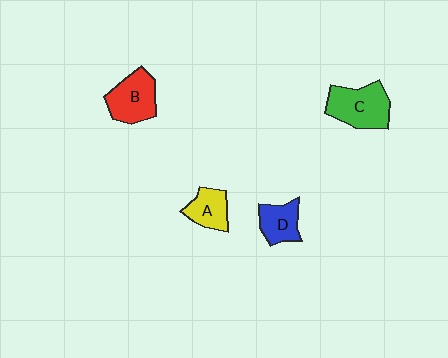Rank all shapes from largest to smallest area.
From largest to smallest: C (green), B (red), D (blue), A (yellow).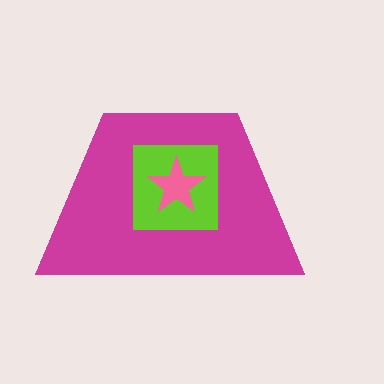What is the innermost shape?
The pink star.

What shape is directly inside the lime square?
The pink star.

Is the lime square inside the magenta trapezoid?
Yes.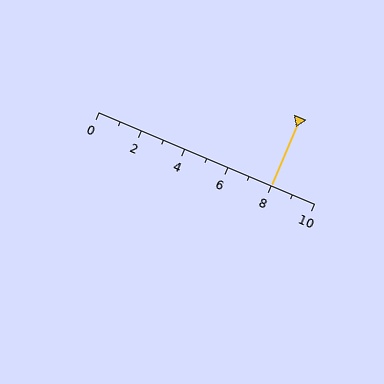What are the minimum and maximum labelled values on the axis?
The axis runs from 0 to 10.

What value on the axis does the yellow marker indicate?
The marker indicates approximately 8.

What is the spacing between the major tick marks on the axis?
The major ticks are spaced 2 apart.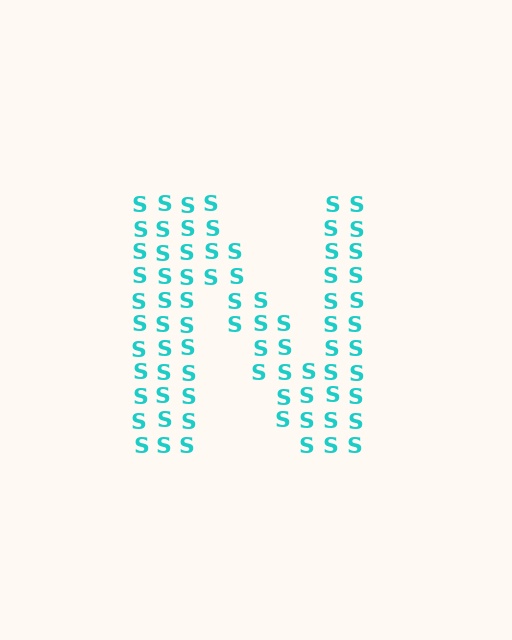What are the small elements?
The small elements are letter S's.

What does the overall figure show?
The overall figure shows the letter N.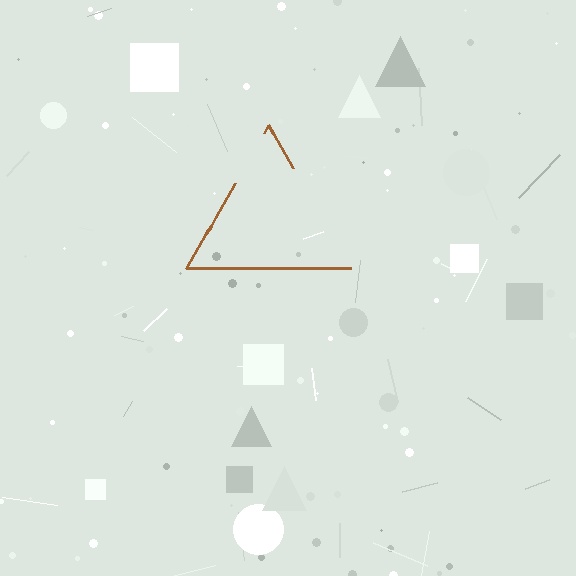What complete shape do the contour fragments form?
The contour fragments form a triangle.